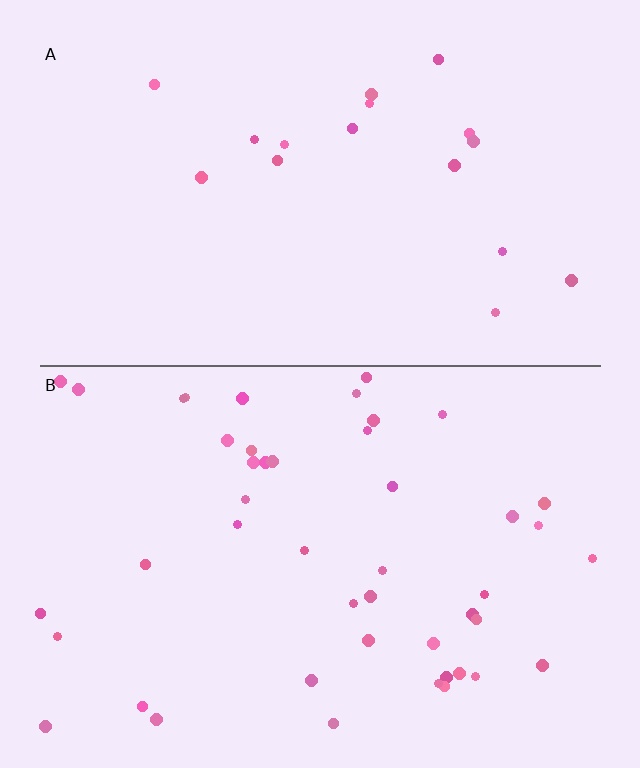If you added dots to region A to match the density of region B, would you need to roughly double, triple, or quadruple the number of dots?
Approximately triple.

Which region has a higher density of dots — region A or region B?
B (the bottom).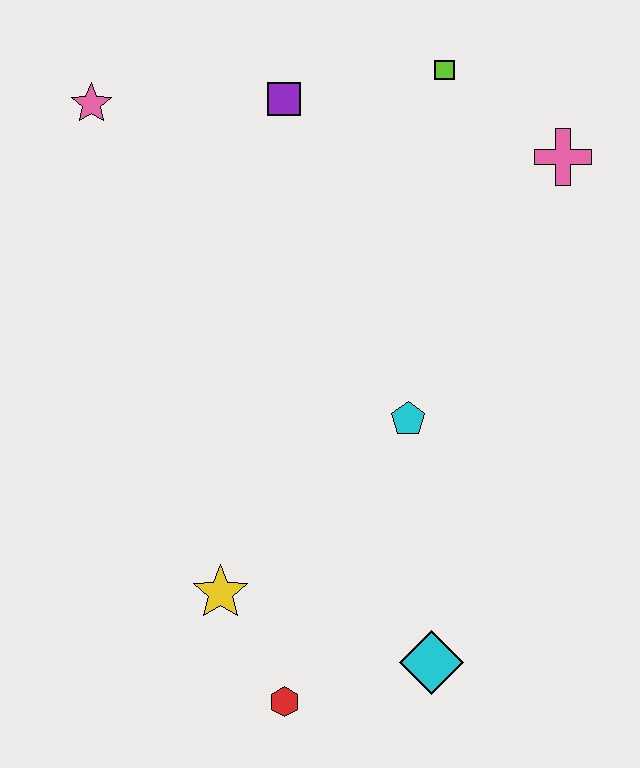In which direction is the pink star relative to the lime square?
The pink star is to the left of the lime square.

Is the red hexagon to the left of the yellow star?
No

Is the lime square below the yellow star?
No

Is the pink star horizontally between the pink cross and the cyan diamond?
No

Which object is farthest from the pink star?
The cyan diamond is farthest from the pink star.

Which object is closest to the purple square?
The lime square is closest to the purple square.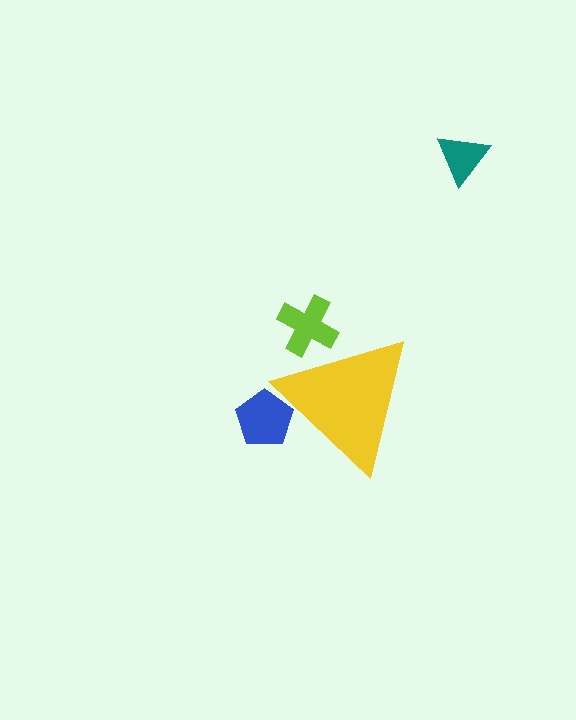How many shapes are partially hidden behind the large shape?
2 shapes are partially hidden.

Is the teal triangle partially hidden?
No, the teal triangle is fully visible.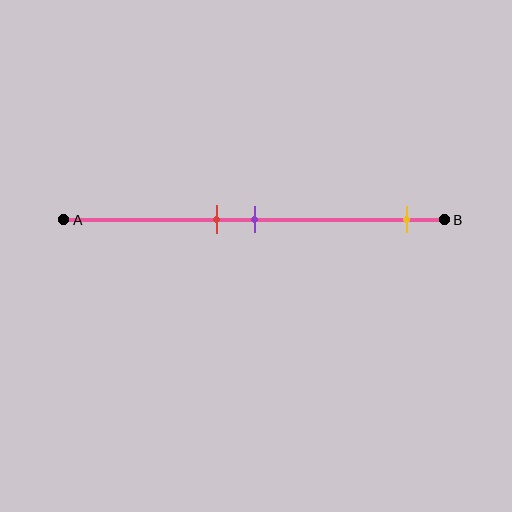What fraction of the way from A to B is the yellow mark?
The yellow mark is approximately 90% (0.9) of the way from A to B.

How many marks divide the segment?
There are 3 marks dividing the segment.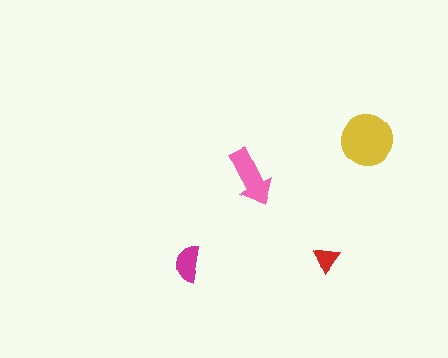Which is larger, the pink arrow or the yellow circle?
The yellow circle.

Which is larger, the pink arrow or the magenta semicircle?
The pink arrow.